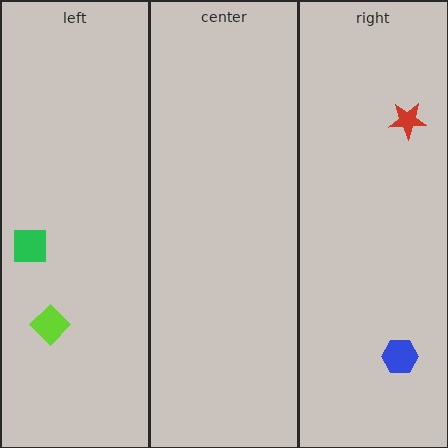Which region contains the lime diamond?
The left region.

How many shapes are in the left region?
2.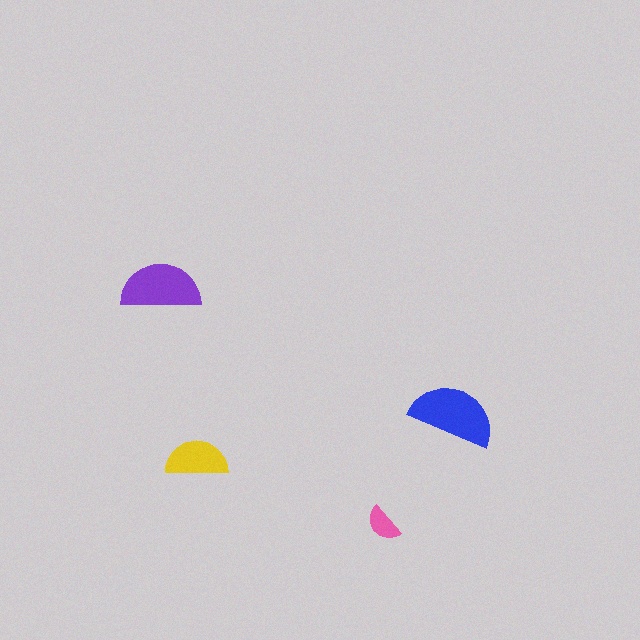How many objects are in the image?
There are 4 objects in the image.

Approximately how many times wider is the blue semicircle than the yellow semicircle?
About 1.5 times wider.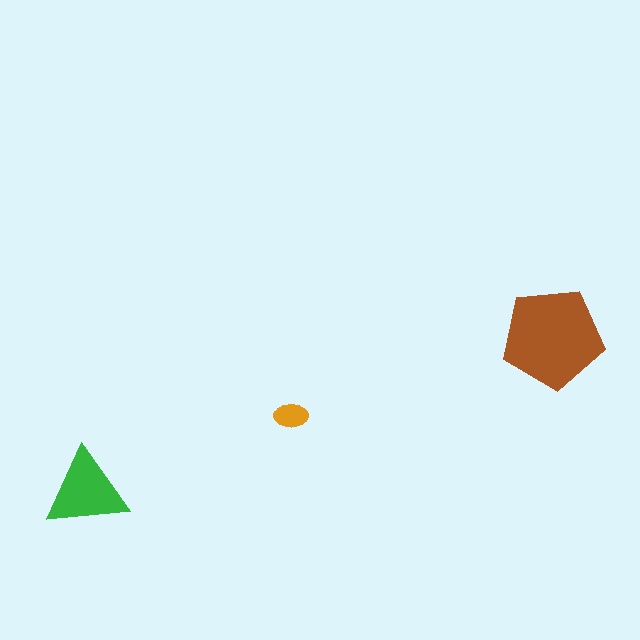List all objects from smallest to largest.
The orange ellipse, the green triangle, the brown pentagon.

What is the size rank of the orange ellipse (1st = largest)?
3rd.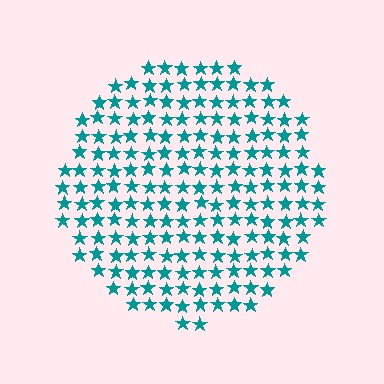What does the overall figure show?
The overall figure shows a circle.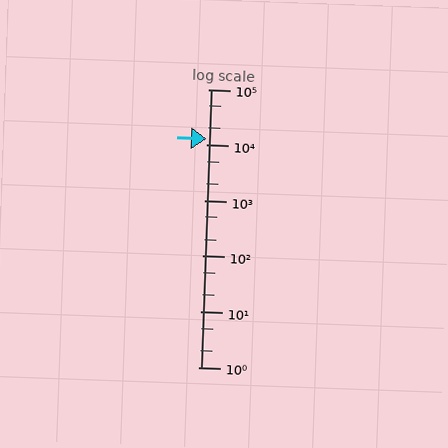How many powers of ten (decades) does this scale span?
The scale spans 5 decades, from 1 to 100000.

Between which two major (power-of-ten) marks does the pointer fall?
The pointer is between 10000 and 100000.